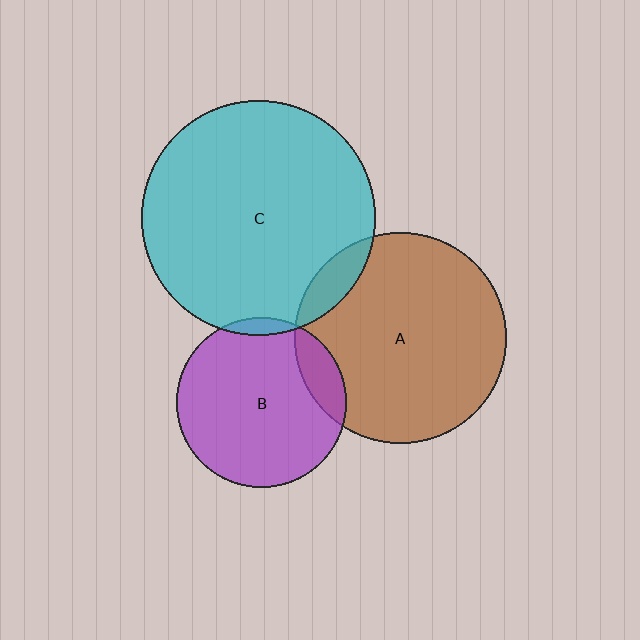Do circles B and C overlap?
Yes.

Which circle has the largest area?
Circle C (cyan).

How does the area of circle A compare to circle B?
Approximately 1.5 times.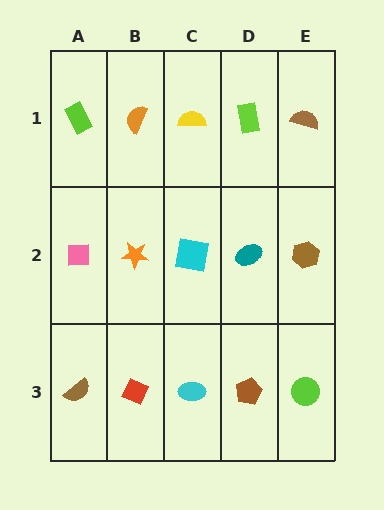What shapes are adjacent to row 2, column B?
An orange semicircle (row 1, column B), a red diamond (row 3, column B), a pink square (row 2, column A), a cyan square (row 2, column C).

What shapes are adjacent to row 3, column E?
A brown hexagon (row 2, column E), a brown pentagon (row 3, column D).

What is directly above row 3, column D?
A teal ellipse.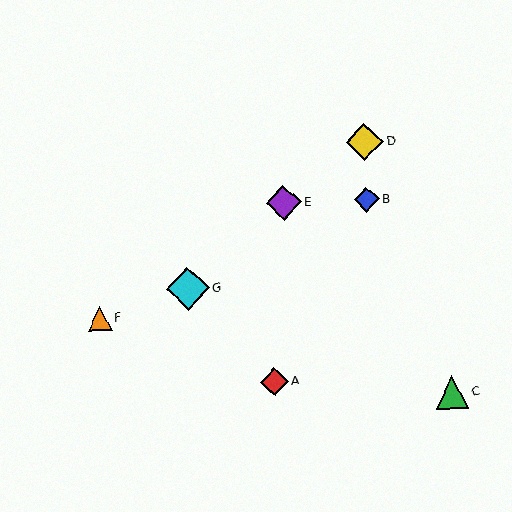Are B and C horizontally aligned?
No, B is at y≈199 and C is at y≈392.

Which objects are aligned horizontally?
Objects B, E are aligned horizontally.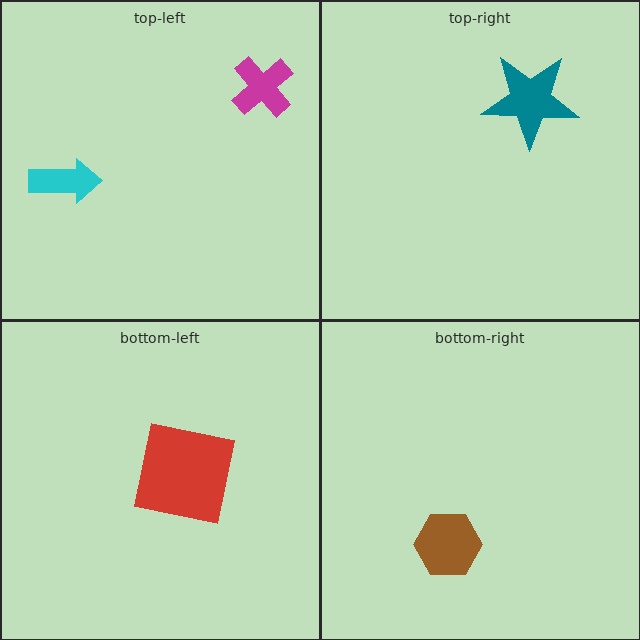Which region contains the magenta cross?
The top-left region.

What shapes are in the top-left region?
The cyan arrow, the magenta cross.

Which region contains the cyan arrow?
The top-left region.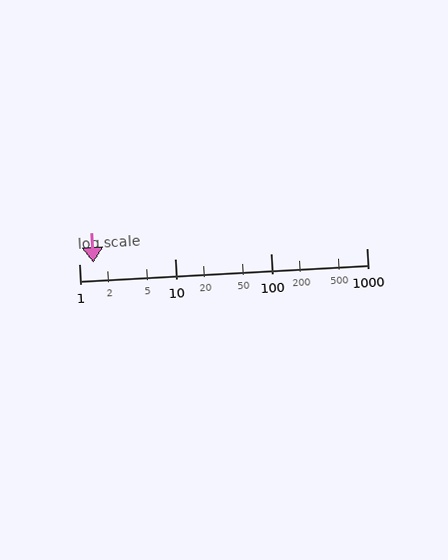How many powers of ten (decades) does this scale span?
The scale spans 3 decades, from 1 to 1000.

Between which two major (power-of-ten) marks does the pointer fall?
The pointer is between 1 and 10.